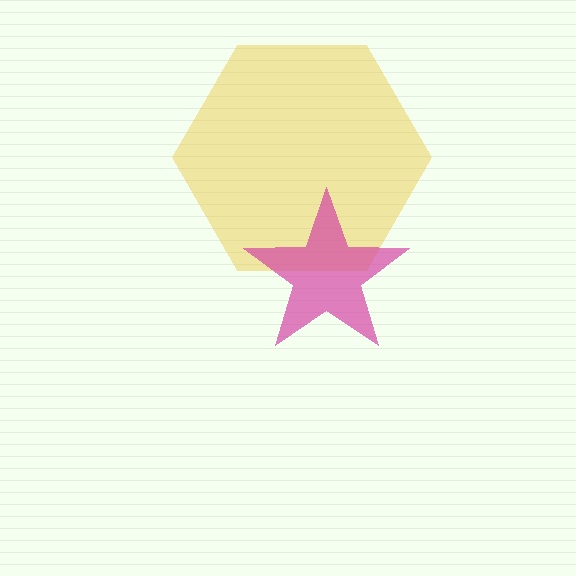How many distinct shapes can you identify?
There are 2 distinct shapes: a yellow hexagon, a magenta star.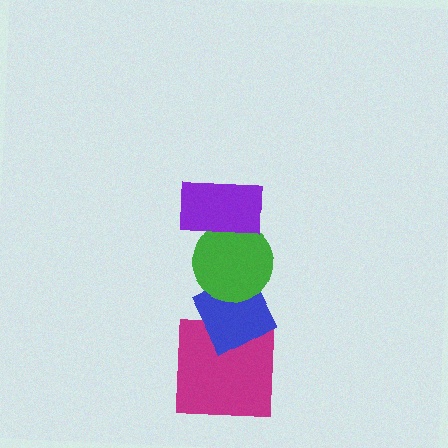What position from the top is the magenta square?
The magenta square is 4th from the top.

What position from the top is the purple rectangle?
The purple rectangle is 1st from the top.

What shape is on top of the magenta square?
The blue diamond is on top of the magenta square.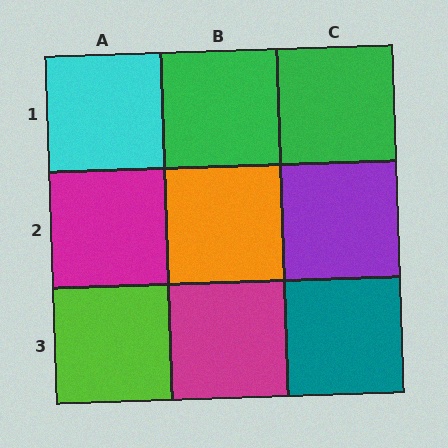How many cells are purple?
1 cell is purple.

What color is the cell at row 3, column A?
Lime.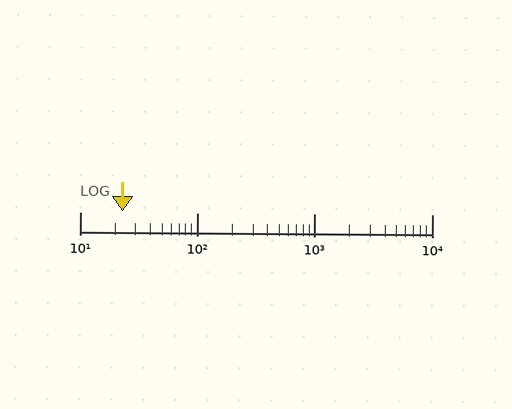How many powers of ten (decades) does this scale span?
The scale spans 3 decades, from 10 to 10000.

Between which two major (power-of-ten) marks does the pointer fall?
The pointer is between 10 and 100.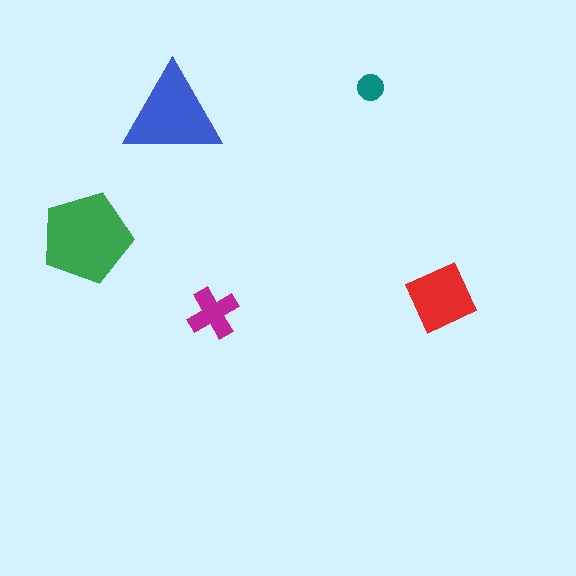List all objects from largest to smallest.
The green pentagon, the blue triangle, the red diamond, the magenta cross, the teal circle.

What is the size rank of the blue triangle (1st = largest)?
2nd.